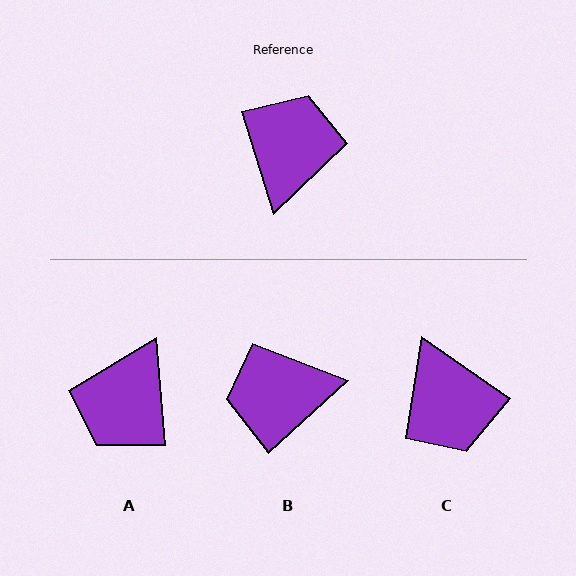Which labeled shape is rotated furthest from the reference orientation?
A, about 167 degrees away.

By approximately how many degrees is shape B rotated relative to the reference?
Approximately 115 degrees counter-clockwise.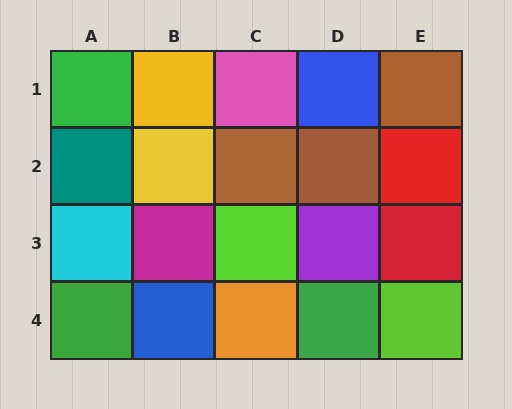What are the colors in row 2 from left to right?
Teal, yellow, brown, brown, red.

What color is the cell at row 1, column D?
Blue.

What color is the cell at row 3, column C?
Lime.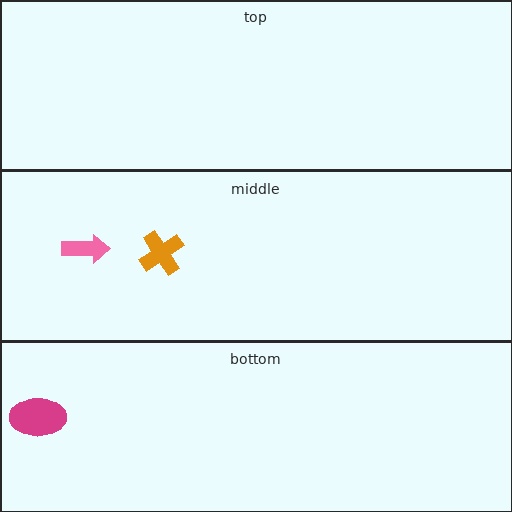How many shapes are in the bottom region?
1.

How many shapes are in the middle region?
2.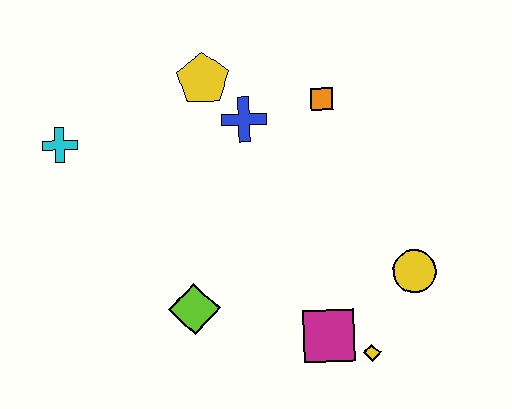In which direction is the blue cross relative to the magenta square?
The blue cross is above the magenta square.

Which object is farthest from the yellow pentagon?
The yellow diamond is farthest from the yellow pentagon.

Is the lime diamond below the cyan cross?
Yes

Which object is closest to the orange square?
The blue cross is closest to the orange square.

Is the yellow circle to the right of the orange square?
Yes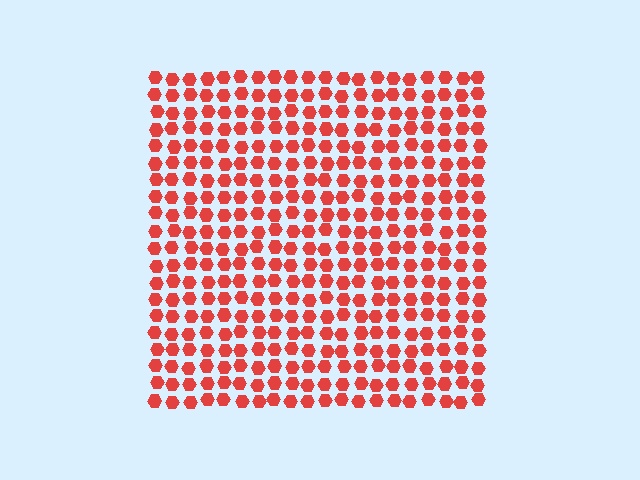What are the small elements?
The small elements are hexagons.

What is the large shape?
The large shape is a square.